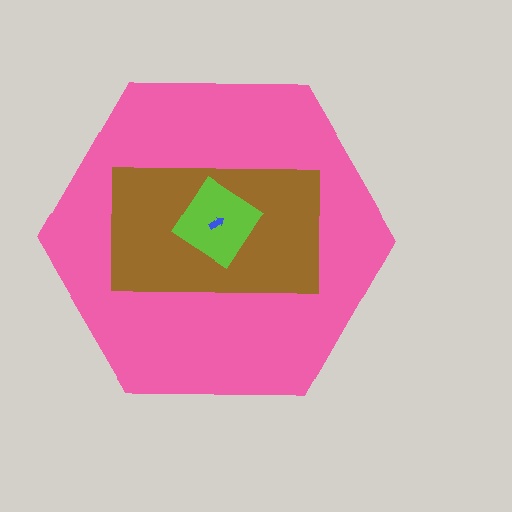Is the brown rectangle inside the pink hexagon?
Yes.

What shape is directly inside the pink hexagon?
The brown rectangle.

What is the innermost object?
The blue arrow.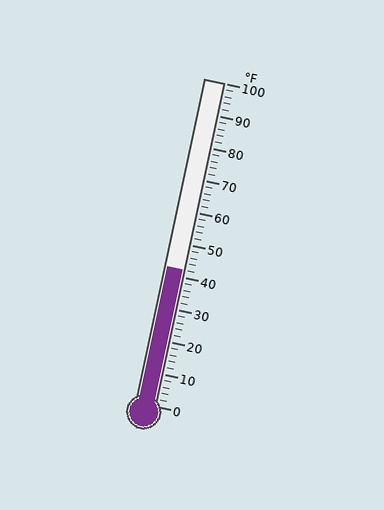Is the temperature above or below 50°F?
The temperature is below 50°F.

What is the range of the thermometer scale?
The thermometer scale ranges from 0°F to 100°F.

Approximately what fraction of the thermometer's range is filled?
The thermometer is filled to approximately 40% of its range.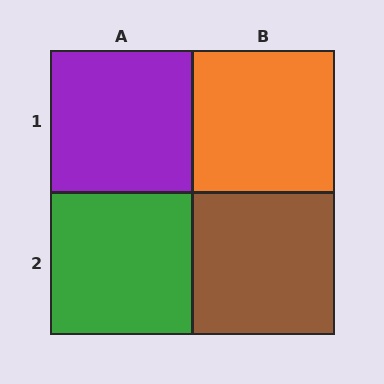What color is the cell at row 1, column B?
Orange.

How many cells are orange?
1 cell is orange.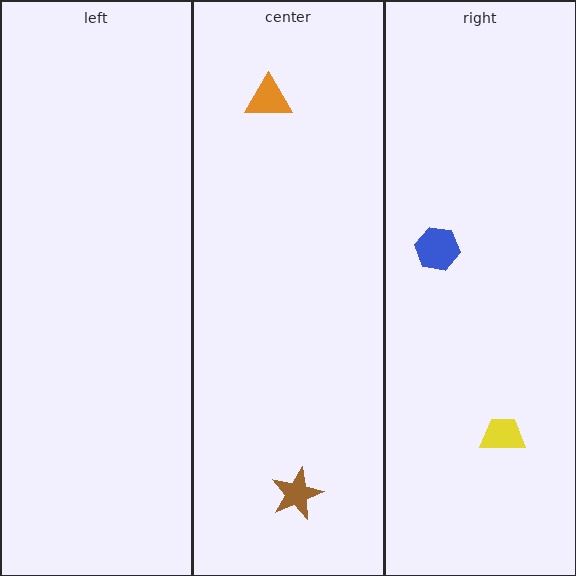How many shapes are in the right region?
2.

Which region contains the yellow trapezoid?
The right region.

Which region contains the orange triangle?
The center region.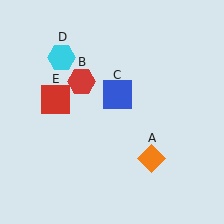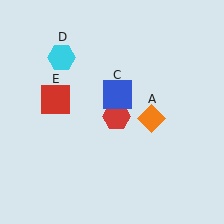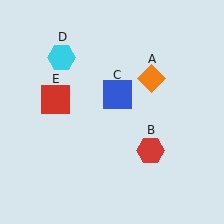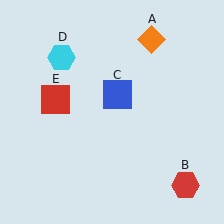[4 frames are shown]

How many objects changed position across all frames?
2 objects changed position: orange diamond (object A), red hexagon (object B).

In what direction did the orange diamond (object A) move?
The orange diamond (object A) moved up.